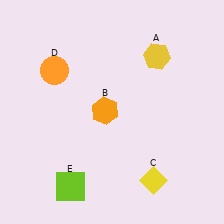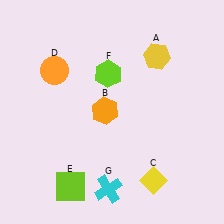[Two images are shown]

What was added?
A lime hexagon (F), a cyan cross (G) were added in Image 2.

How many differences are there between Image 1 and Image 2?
There are 2 differences between the two images.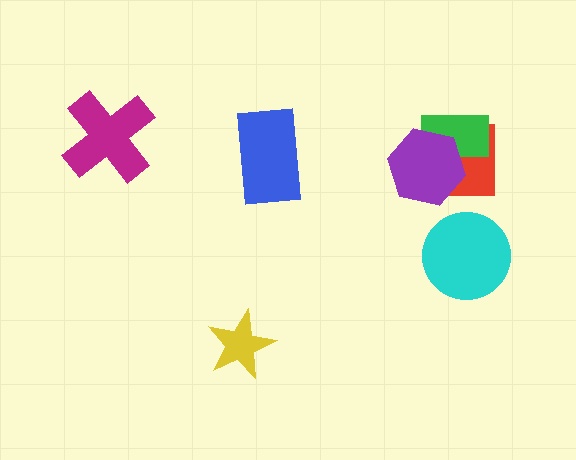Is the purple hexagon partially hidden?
No, no other shape covers it.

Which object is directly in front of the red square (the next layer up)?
The green rectangle is directly in front of the red square.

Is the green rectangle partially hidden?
Yes, it is partially covered by another shape.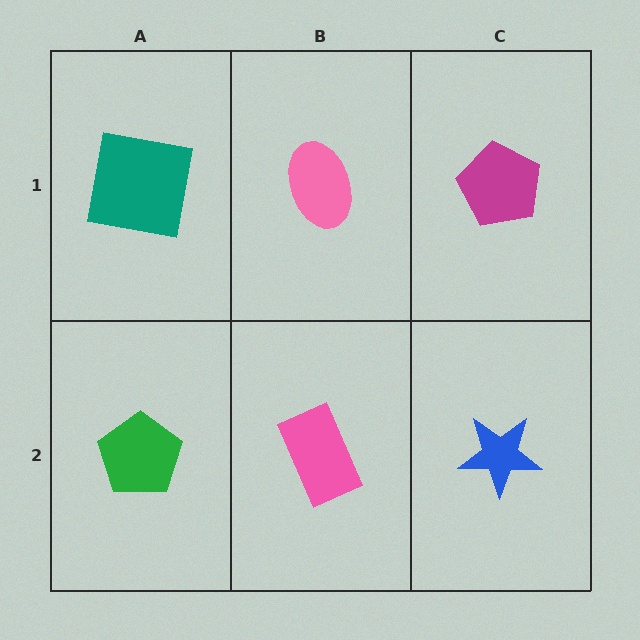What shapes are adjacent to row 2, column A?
A teal square (row 1, column A), a pink rectangle (row 2, column B).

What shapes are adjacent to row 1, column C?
A blue star (row 2, column C), a pink ellipse (row 1, column B).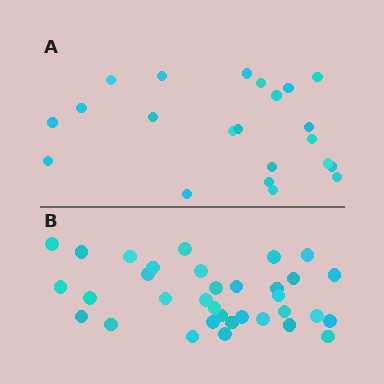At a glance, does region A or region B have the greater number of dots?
Region B (the bottom region) has more dots.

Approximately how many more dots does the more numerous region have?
Region B has roughly 12 or so more dots than region A.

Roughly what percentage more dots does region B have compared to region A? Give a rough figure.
About 55% more.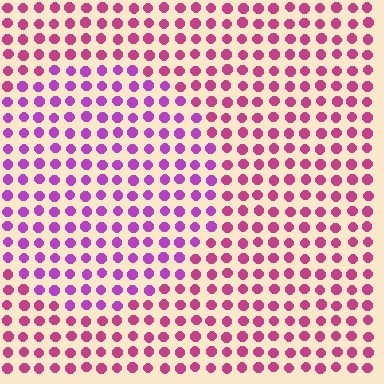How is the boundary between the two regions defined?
The boundary is defined purely by a slight shift in hue (about 32 degrees). Spacing, size, and orientation are identical on both sides.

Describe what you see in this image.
The image is filled with small magenta elements in a uniform arrangement. A circle-shaped region is visible where the elements are tinted to a slightly different hue, forming a subtle color boundary.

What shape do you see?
I see a circle.